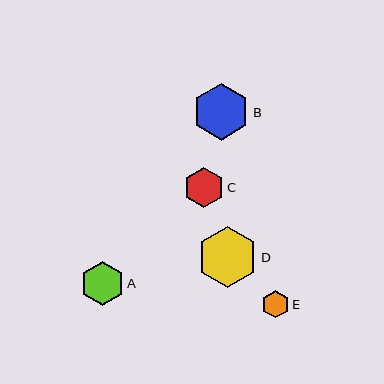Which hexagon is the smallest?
Hexagon E is the smallest with a size of approximately 27 pixels.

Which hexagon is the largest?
Hexagon D is the largest with a size of approximately 61 pixels.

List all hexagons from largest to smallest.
From largest to smallest: D, B, A, C, E.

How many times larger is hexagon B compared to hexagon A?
Hexagon B is approximately 1.3 times the size of hexagon A.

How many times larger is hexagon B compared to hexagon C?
Hexagon B is approximately 1.4 times the size of hexagon C.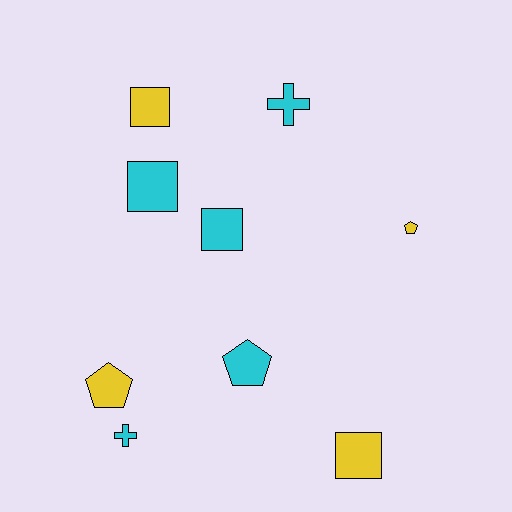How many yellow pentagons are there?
There are 2 yellow pentagons.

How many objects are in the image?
There are 9 objects.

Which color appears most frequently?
Cyan, with 5 objects.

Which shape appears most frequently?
Square, with 4 objects.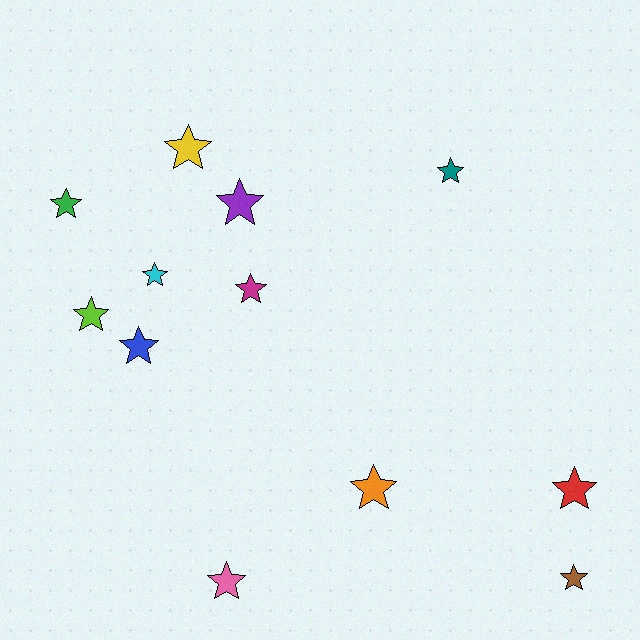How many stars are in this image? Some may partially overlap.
There are 12 stars.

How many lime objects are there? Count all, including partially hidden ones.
There is 1 lime object.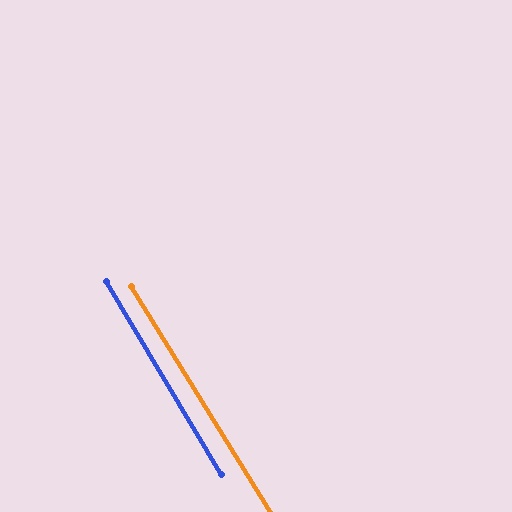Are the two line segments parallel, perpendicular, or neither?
Parallel — their directions differ by only 1.1°.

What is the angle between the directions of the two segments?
Approximately 1 degree.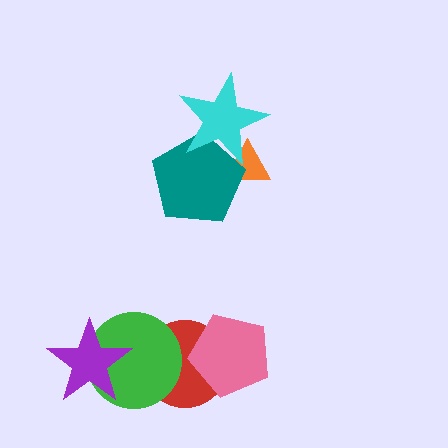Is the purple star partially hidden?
No, no other shape covers it.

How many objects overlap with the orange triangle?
2 objects overlap with the orange triangle.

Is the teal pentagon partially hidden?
Yes, it is partially covered by another shape.